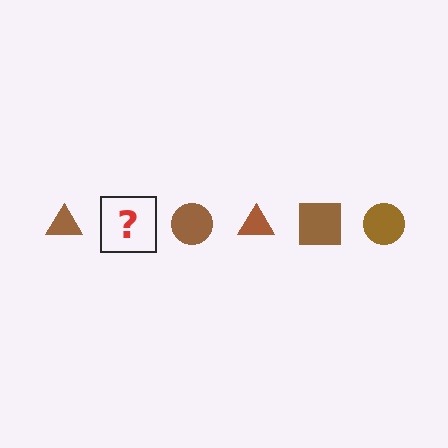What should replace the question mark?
The question mark should be replaced with a brown square.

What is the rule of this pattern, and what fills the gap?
The rule is that the pattern cycles through triangle, square, circle shapes in brown. The gap should be filled with a brown square.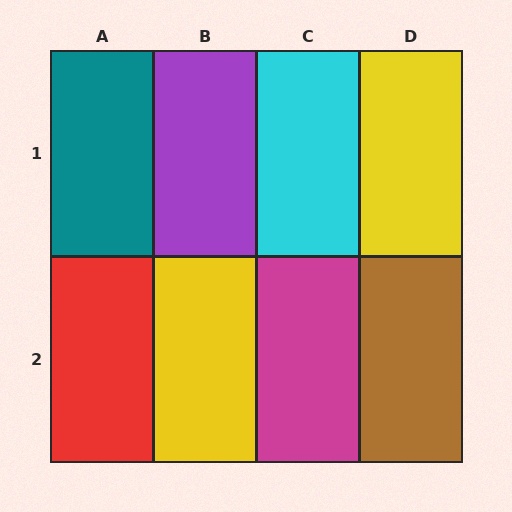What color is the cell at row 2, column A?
Red.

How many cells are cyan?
1 cell is cyan.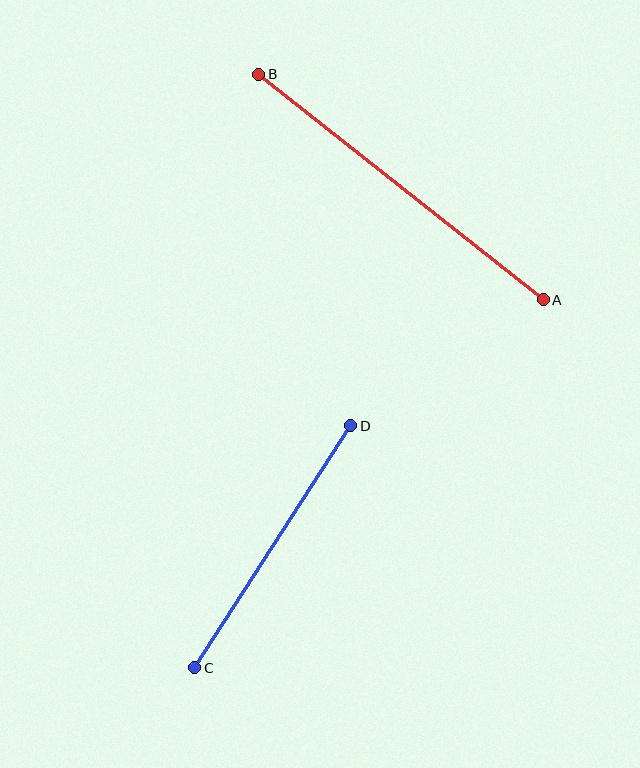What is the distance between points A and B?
The distance is approximately 364 pixels.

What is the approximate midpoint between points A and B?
The midpoint is at approximately (401, 187) pixels.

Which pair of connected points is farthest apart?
Points A and B are farthest apart.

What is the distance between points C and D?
The distance is approximately 288 pixels.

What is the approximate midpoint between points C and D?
The midpoint is at approximately (273, 547) pixels.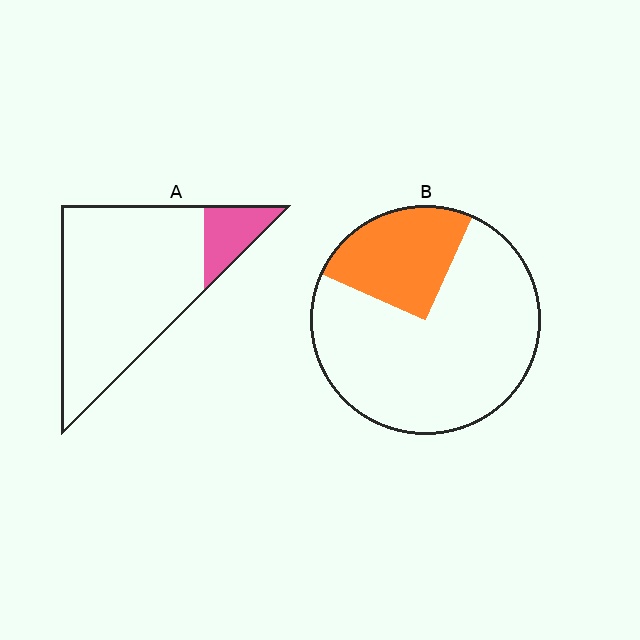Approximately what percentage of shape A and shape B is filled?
A is approximately 15% and B is approximately 25%.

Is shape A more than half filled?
No.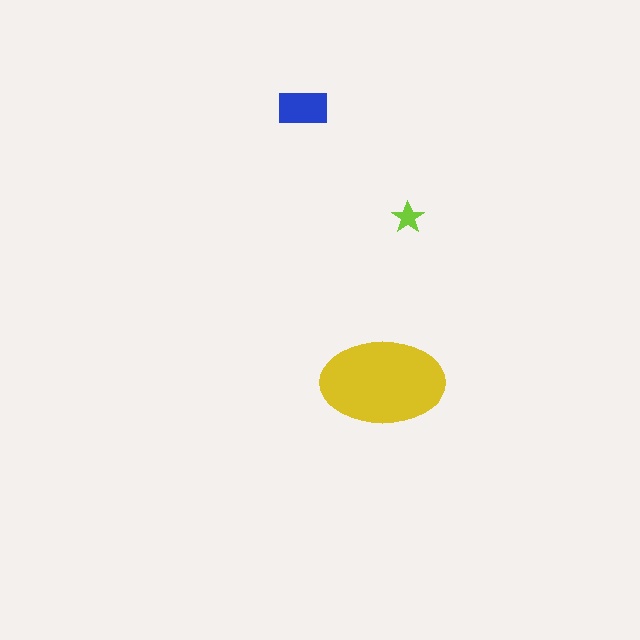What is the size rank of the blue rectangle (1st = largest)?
2nd.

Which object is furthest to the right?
The lime star is rightmost.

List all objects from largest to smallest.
The yellow ellipse, the blue rectangle, the lime star.